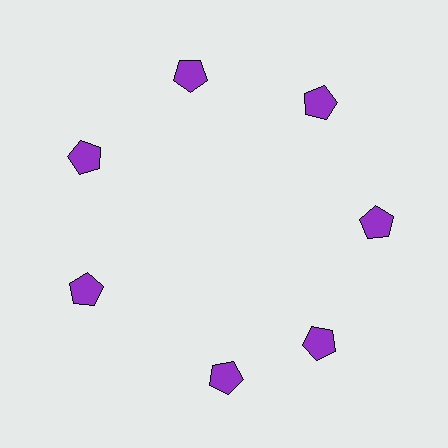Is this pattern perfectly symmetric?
No. The 7 purple pentagons are arranged in a ring, but one element near the 6 o'clock position is rotated out of alignment along the ring, breaking the 7-fold rotational symmetry.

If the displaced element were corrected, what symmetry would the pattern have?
It would have 7-fold rotational symmetry — the pattern would map onto itself every 51 degrees.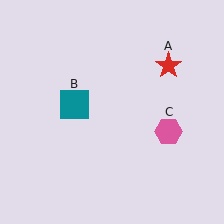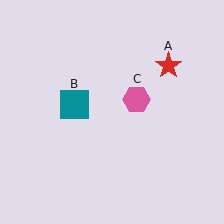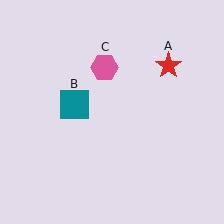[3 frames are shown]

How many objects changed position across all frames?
1 object changed position: pink hexagon (object C).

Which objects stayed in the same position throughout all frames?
Red star (object A) and teal square (object B) remained stationary.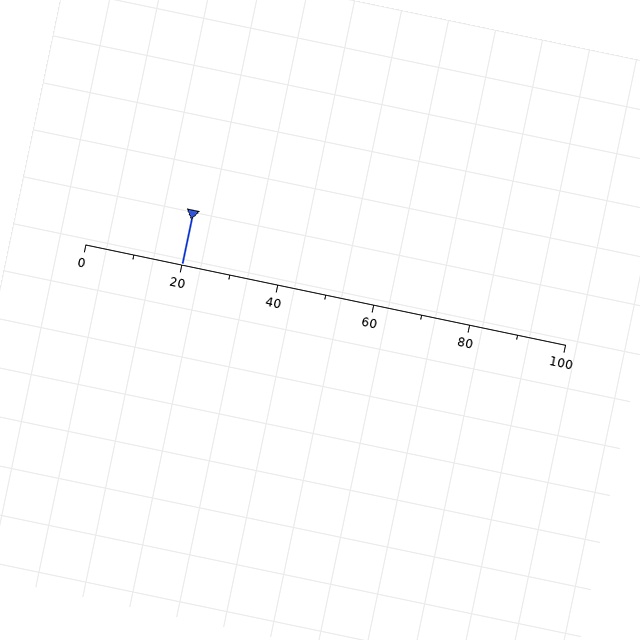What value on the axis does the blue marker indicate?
The marker indicates approximately 20.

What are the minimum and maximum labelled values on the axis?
The axis runs from 0 to 100.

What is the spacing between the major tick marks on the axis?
The major ticks are spaced 20 apart.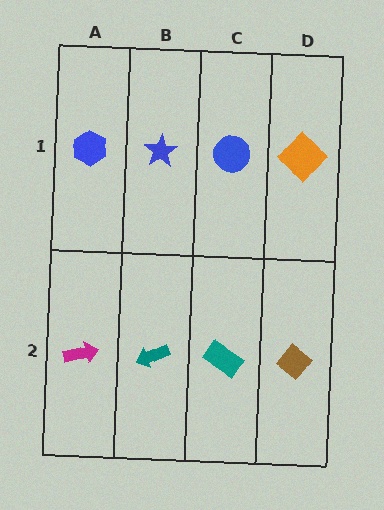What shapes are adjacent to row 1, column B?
A teal arrow (row 2, column B), a blue hexagon (row 1, column A), a blue circle (row 1, column C).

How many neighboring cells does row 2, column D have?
2.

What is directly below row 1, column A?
A magenta arrow.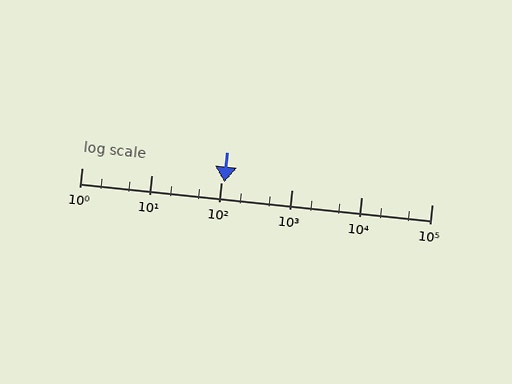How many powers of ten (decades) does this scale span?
The scale spans 5 decades, from 1 to 100000.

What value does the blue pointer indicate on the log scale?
The pointer indicates approximately 110.